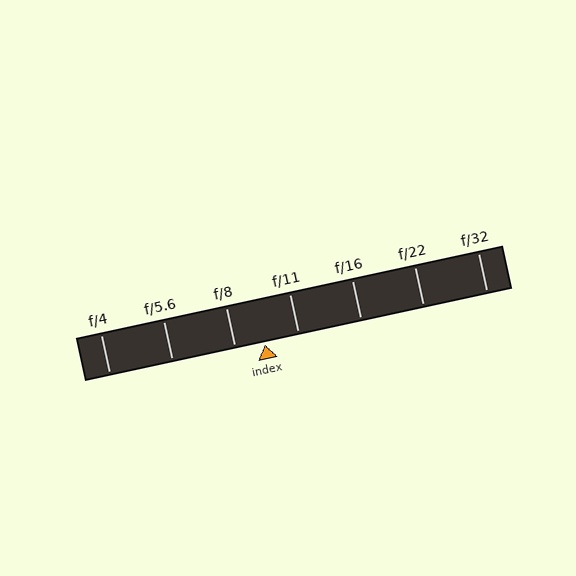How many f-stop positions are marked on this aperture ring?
There are 7 f-stop positions marked.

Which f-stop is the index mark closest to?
The index mark is closest to f/8.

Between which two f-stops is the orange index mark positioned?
The index mark is between f/8 and f/11.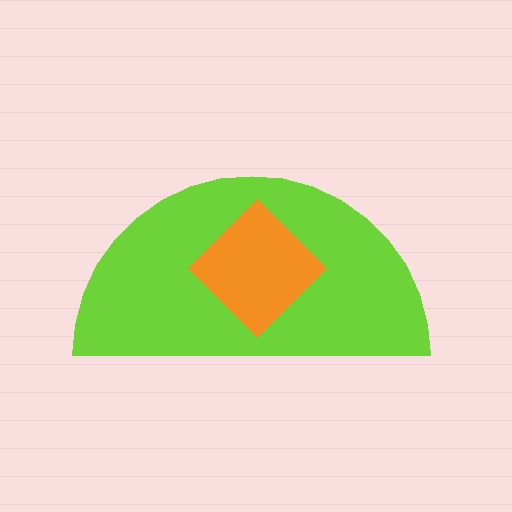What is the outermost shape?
The lime semicircle.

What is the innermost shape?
The orange diamond.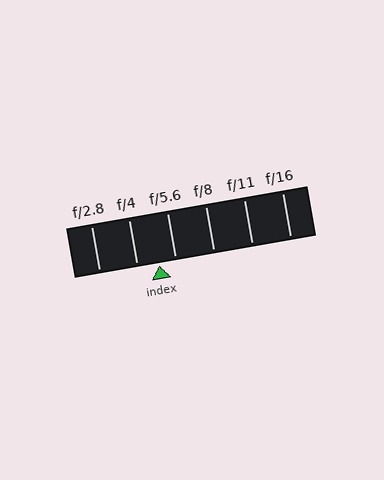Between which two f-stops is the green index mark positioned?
The index mark is between f/4 and f/5.6.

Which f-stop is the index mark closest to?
The index mark is closest to f/5.6.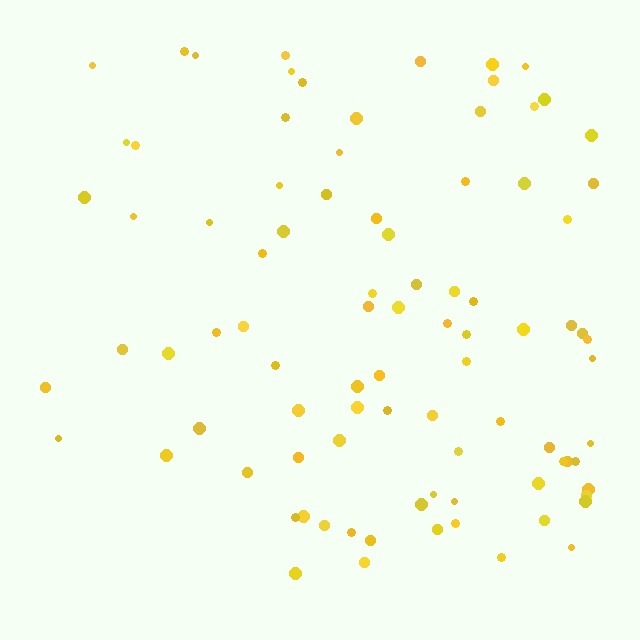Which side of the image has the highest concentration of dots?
The right.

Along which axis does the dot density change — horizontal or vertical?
Horizontal.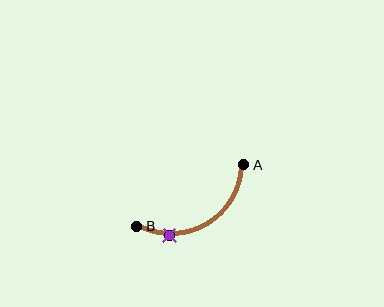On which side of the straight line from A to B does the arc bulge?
The arc bulges below the straight line connecting A and B.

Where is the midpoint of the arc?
The arc midpoint is the point on the curve farthest from the straight line joining A and B. It sits below that line.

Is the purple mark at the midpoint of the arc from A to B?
No. The purple mark lies on the arc but is closer to endpoint B. The arc midpoint would be at the point on the curve equidistant along the arc from both A and B.